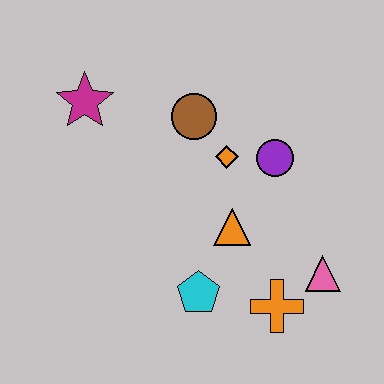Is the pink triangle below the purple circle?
Yes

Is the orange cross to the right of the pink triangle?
No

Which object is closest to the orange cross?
The pink triangle is closest to the orange cross.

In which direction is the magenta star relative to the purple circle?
The magenta star is to the left of the purple circle.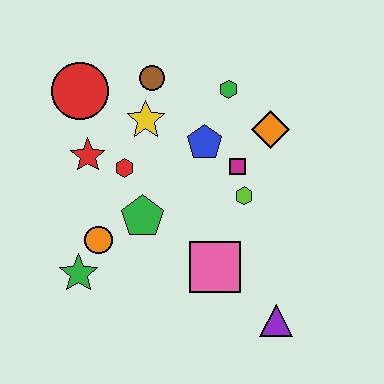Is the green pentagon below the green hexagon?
Yes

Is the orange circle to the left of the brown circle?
Yes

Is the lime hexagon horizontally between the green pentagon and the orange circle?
No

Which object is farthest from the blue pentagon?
The purple triangle is farthest from the blue pentagon.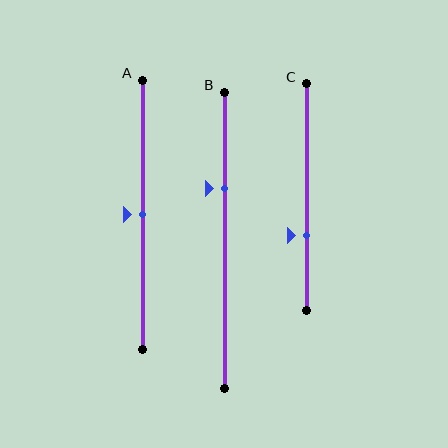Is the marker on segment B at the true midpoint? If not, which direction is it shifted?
No, the marker on segment B is shifted upward by about 18% of the segment length.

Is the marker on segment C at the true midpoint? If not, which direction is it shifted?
No, the marker on segment C is shifted downward by about 17% of the segment length.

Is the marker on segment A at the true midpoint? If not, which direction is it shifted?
Yes, the marker on segment A is at the true midpoint.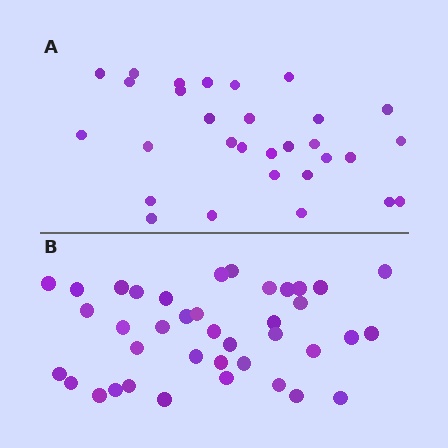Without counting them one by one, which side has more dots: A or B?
Region B (the bottom region) has more dots.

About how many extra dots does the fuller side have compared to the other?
Region B has roughly 8 or so more dots than region A.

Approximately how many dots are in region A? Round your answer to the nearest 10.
About 30 dots.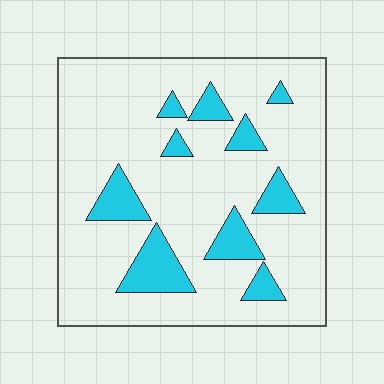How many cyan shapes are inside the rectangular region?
10.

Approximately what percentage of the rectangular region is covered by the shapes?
Approximately 15%.